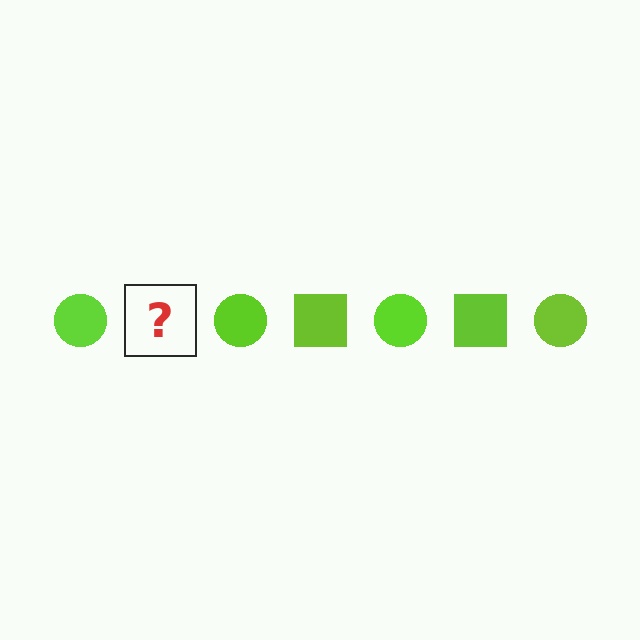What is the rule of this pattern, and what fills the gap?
The rule is that the pattern cycles through circle, square shapes in lime. The gap should be filled with a lime square.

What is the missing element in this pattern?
The missing element is a lime square.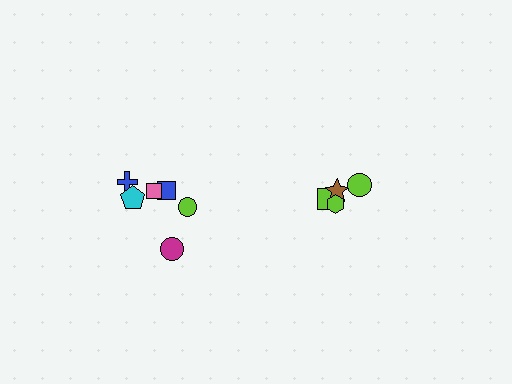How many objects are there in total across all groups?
There are 10 objects.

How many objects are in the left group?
There are 6 objects.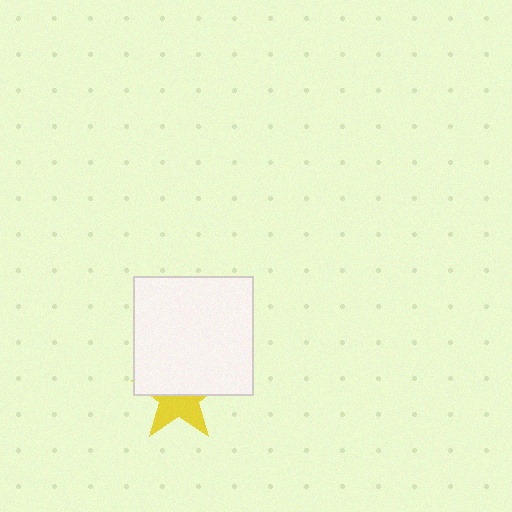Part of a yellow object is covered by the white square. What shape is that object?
It is a star.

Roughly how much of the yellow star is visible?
About half of it is visible (roughly 47%).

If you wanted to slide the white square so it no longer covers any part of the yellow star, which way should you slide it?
Slide it up — that is the most direct way to separate the two shapes.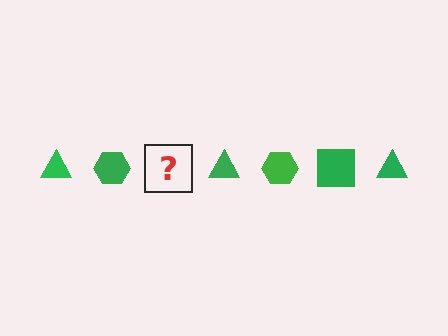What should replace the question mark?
The question mark should be replaced with a green square.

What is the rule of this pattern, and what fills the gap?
The rule is that the pattern cycles through triangle, hexagon, square shapes in green. The gap should be filled with a green square.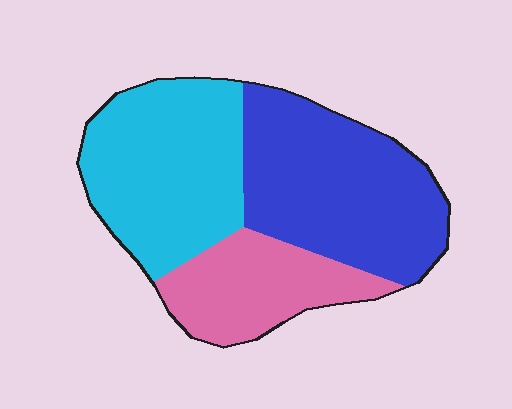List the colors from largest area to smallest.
From largest to smallest: blue, cyan, pink.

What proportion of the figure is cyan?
Cyan covers 37% of the figure.